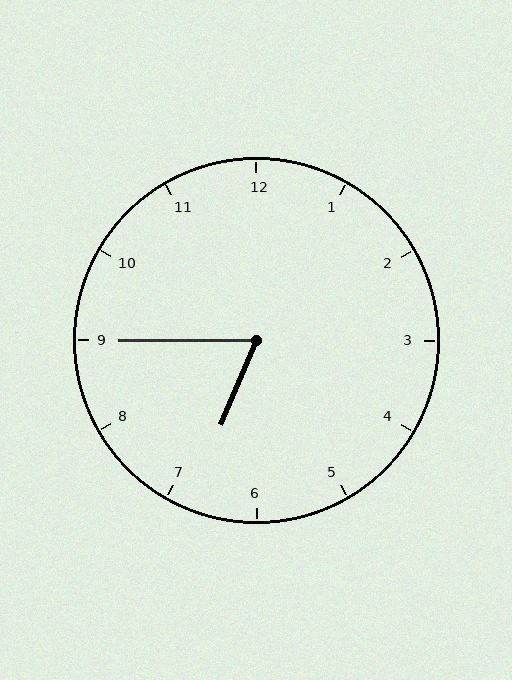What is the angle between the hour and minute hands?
Approximately 68 degrees.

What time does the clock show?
6:45.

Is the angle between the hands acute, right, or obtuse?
It is acute.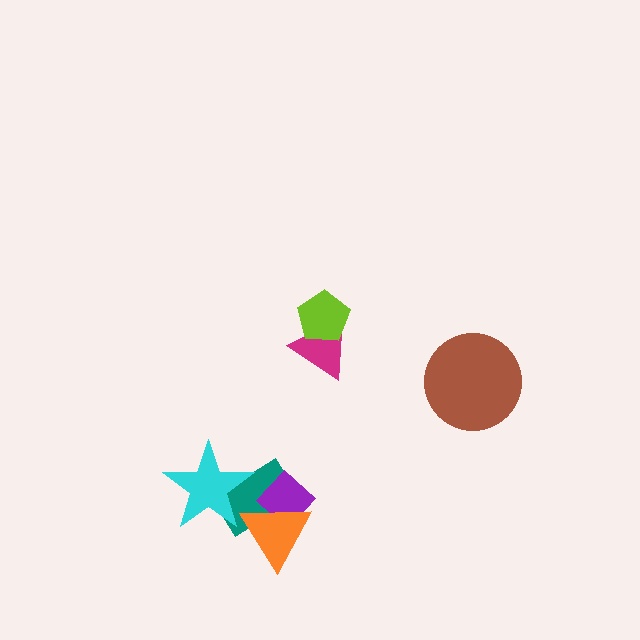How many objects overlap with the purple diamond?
2 objects overlap with the purple diamond.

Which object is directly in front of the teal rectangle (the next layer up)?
The purple diamond is directly in front of the teal rectangle.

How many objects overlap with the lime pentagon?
1 object overlaps with the lime pentagon.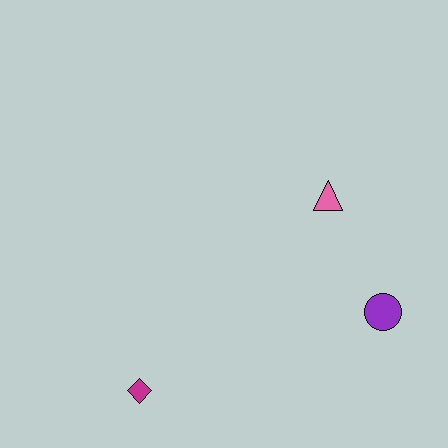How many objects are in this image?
There are 3 objects.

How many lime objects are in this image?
There are no lime objects.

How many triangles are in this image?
There is 1 triangle.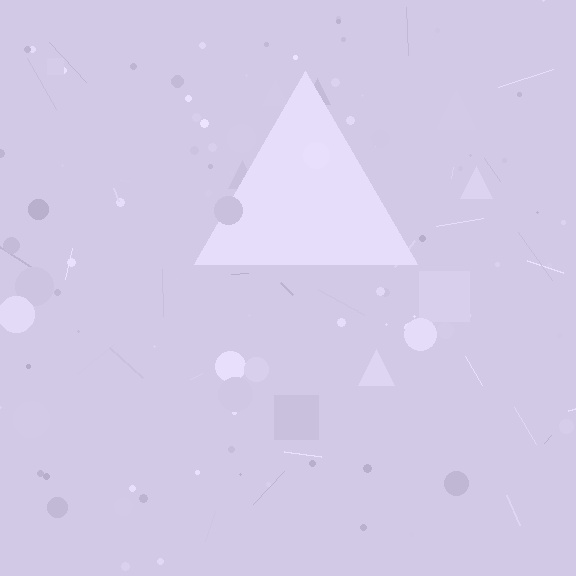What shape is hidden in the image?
A triangle is hidden in the image.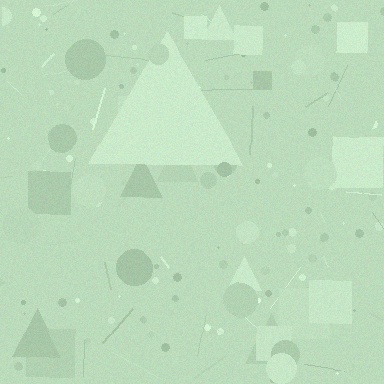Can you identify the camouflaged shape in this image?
The camouflaged shape is a triangle.